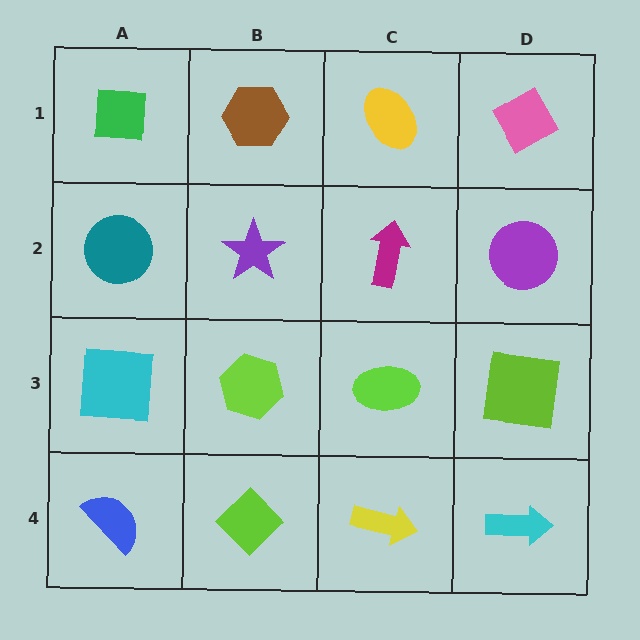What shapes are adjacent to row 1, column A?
A teal circle (row 2, column A), a brown hexagon (row 1, column B).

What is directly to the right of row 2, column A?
A purple star.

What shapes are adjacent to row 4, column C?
A lime ellipse (row 3, column C), a lime diamond (row 4, column B), a cyan arrow (row 4, column D).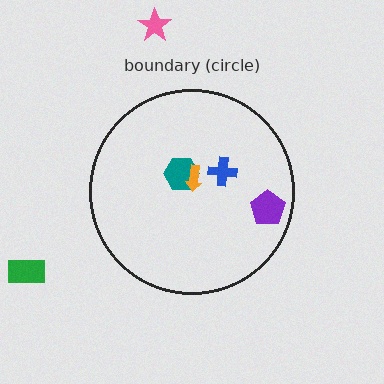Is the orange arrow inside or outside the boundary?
Inside.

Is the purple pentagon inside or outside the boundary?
Inside.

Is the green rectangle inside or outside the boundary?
Outside.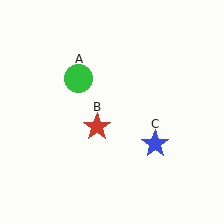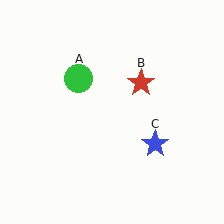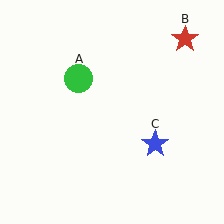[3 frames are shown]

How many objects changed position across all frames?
1 object changed position: red star (object B).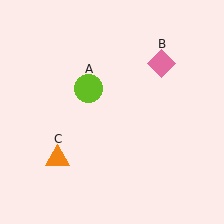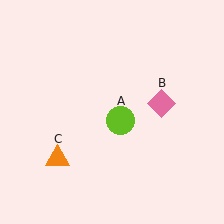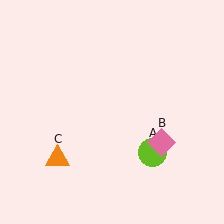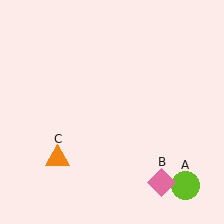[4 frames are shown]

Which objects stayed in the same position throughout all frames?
Orange triangle (object C) remained stationary.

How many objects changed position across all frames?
2 objects changed position: lime circle (object A), pink diamond (object B).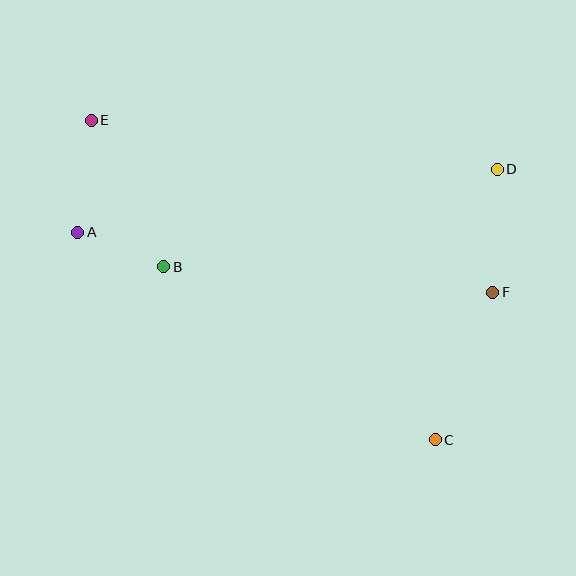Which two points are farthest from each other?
Points C and E are farthest from each other.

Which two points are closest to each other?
Points A and B are closest to each other.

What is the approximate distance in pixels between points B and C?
The distance between B and C is approximately 322 pixels.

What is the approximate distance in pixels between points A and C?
The distance between A and C is approximately 413 pixels.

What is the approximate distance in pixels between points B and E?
The distance between B and E is approximately 164 pixels.